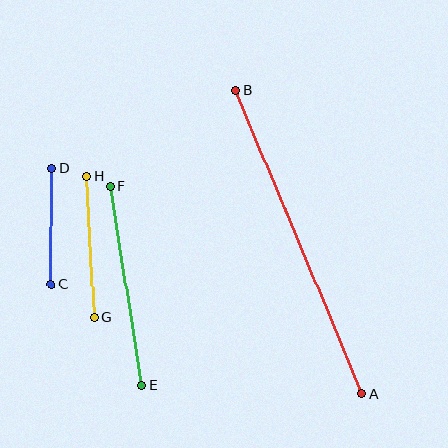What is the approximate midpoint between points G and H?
The midpoint is at approximately (90, 247) pixels.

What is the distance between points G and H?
The distance is approximately 141 pixels.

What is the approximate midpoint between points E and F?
The midpoint is at approximately (126, 286) pixels.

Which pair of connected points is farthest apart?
Points A and B are farthest apart.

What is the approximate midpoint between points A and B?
The midpoint is at approximately (299, 242) pixels.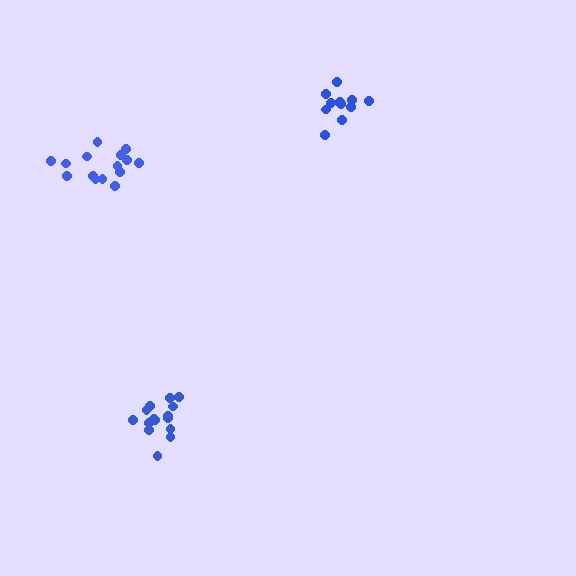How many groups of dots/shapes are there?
There are 3 groups.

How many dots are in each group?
Group 1: 11 dots, Group 2: 15 dots, Group 3: 15 dots (41 total).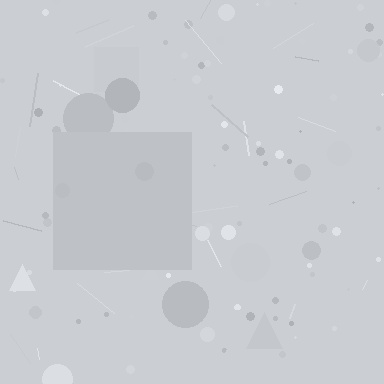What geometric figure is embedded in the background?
A square is embedded in the background.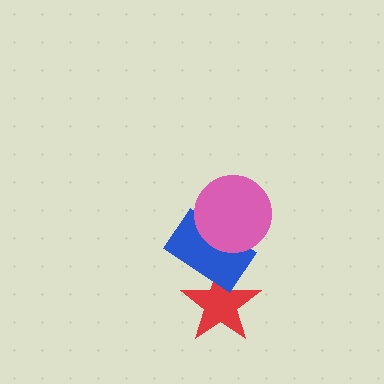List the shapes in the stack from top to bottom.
From top to bottom: the pink circle, the blue rectangle, the red star.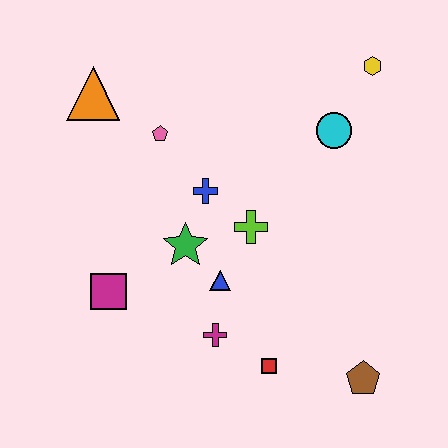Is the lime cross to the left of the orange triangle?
No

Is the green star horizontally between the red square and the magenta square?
Yes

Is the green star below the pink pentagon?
Yes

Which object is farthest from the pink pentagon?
The brown pentagon is farthest from the pink pentagon.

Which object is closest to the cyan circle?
The yellow hexagon is closest to the cyan circle.